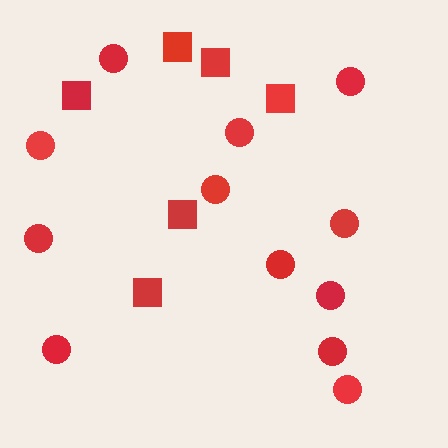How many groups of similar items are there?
There are 2 groups: one group of squares (6) and one group of circles (12).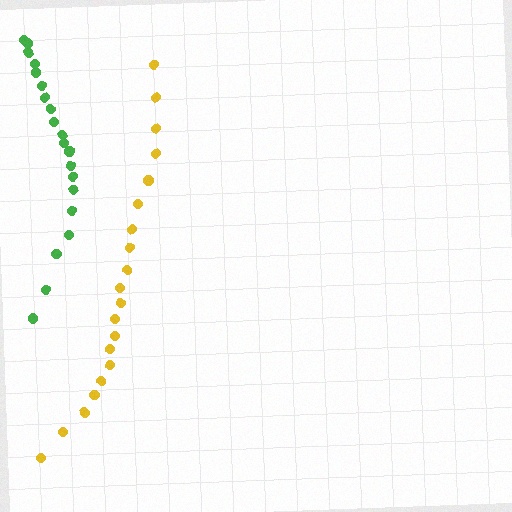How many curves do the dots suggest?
There are 2 distinct paths.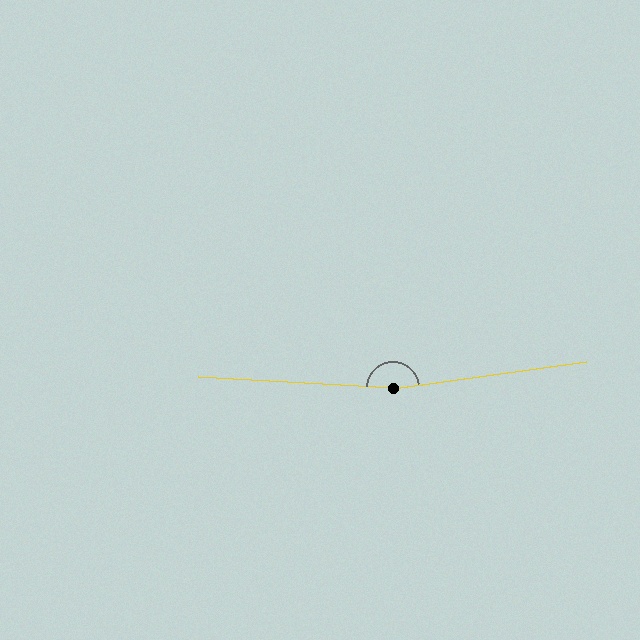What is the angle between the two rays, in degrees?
Approximately 169 degrees.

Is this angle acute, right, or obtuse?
It is obtuse.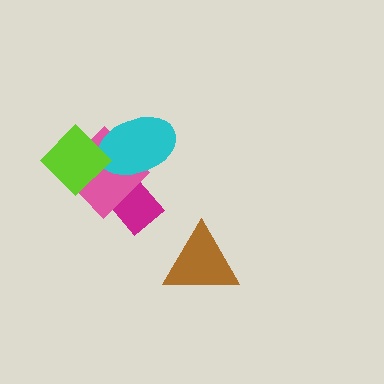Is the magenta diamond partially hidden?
Yes, it is partially covered by another shape.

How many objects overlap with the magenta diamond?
2 objects overlap with the magenta diamond.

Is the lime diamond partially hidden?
No, no other shape covers it.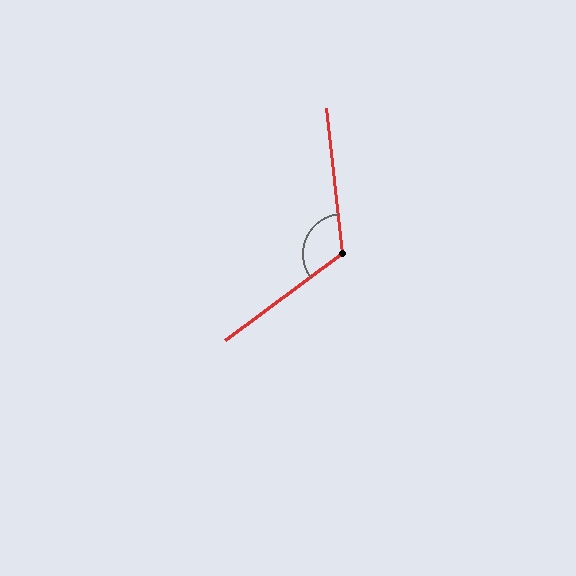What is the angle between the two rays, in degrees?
Approximately 120 degrees.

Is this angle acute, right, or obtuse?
It is obtuse.